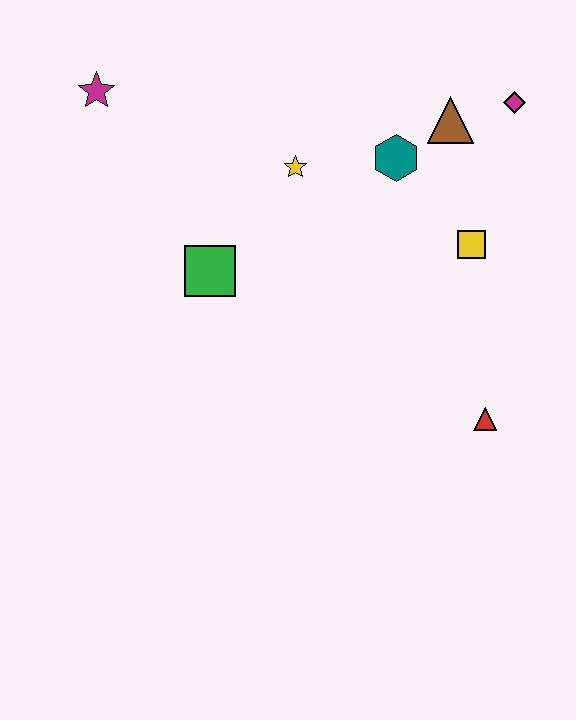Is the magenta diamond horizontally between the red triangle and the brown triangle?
No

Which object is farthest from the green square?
The magenta diamond is farthest from the green square.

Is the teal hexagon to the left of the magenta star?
No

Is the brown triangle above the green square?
Yes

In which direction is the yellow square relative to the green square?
The yellow square is to the right of the green square.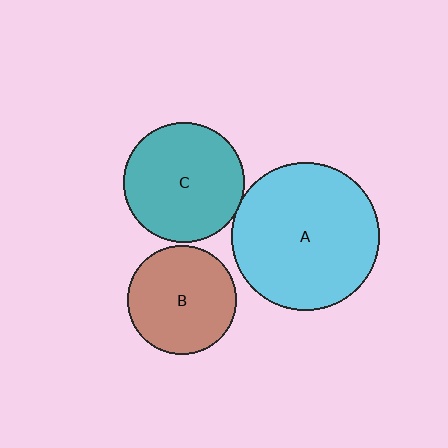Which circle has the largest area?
Circle A (cyan).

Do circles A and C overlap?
Yes.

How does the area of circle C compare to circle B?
Approximately 1.2 times.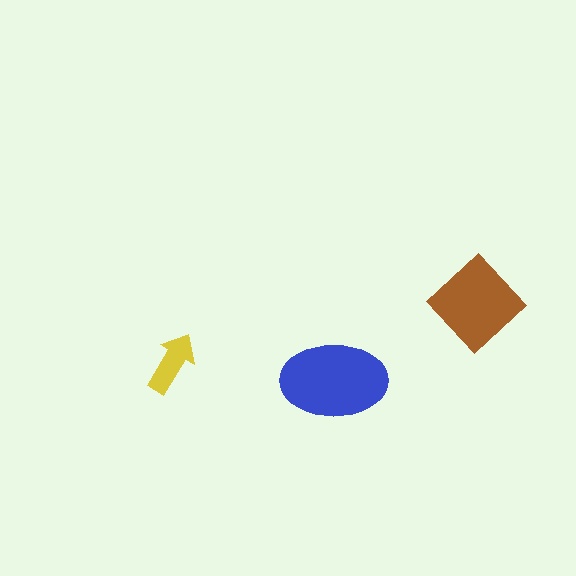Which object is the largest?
The blue ellipse.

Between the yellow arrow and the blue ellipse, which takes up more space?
The blue ellipse.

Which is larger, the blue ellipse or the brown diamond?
The blue ellipse.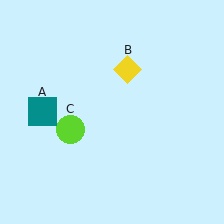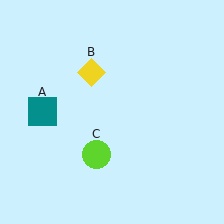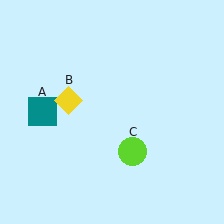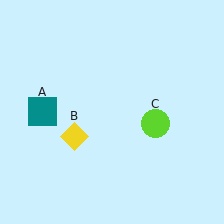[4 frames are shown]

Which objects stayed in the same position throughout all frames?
Teal square (object A) remained stationary.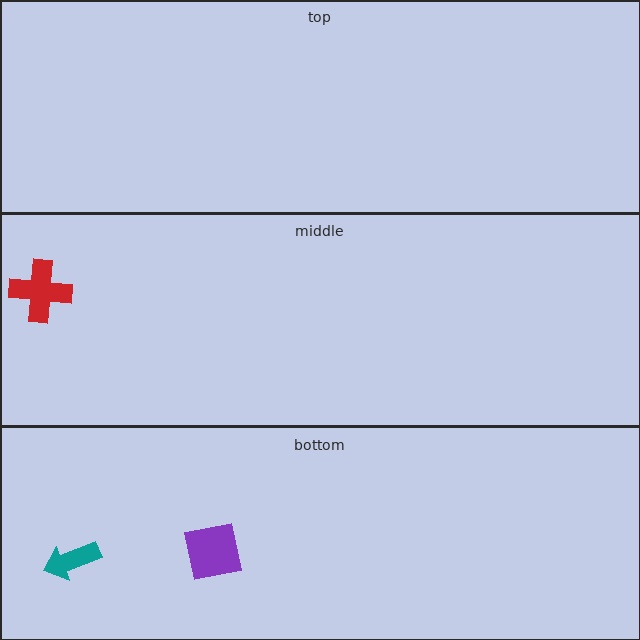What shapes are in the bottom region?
The teal arrow, the purple square.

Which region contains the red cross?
The middle region.